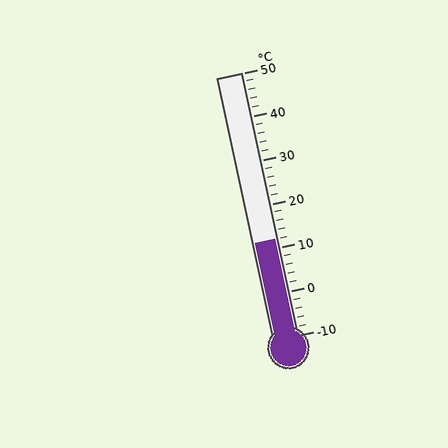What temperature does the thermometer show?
The thermometer shows approximately 12°C.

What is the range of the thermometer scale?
The thermometer scale ranges from -10°C to 50°C.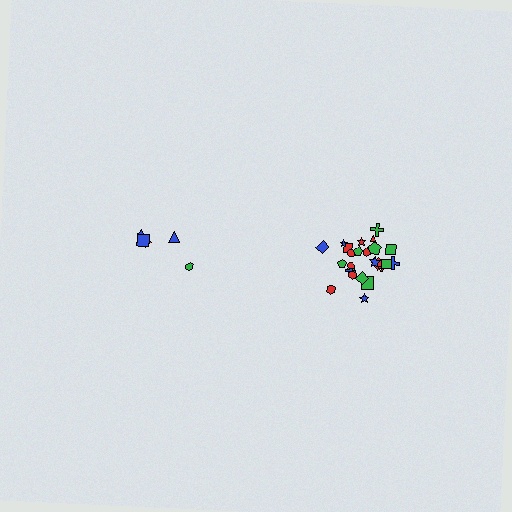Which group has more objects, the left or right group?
The right group.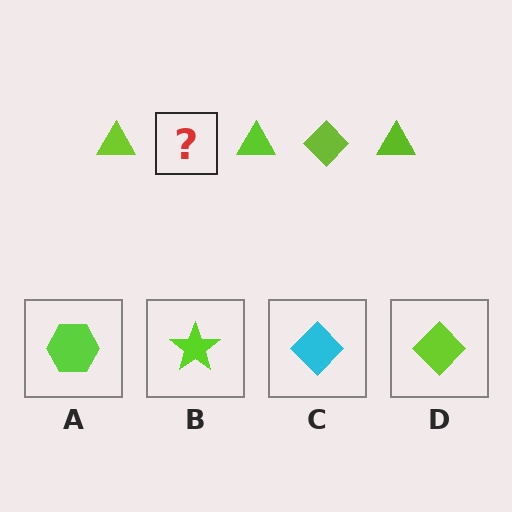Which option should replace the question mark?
Option D.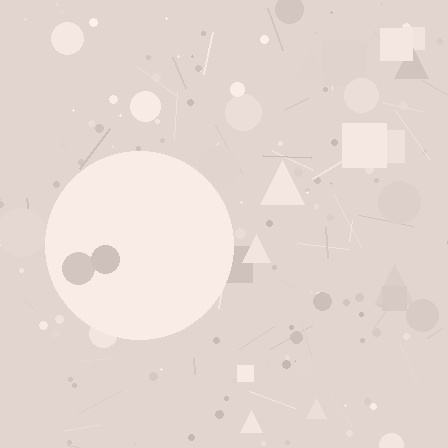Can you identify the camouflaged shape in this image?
The camouflaged shape is a circle.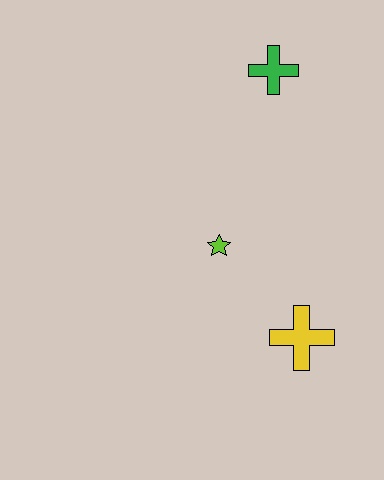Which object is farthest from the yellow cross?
The green cross is farthest from the yellow cross.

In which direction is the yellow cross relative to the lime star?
The yellow cross is below the lime star.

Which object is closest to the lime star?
The yellow cross is closest to the lime star.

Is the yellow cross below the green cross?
Yes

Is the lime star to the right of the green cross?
No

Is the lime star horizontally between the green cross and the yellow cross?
No